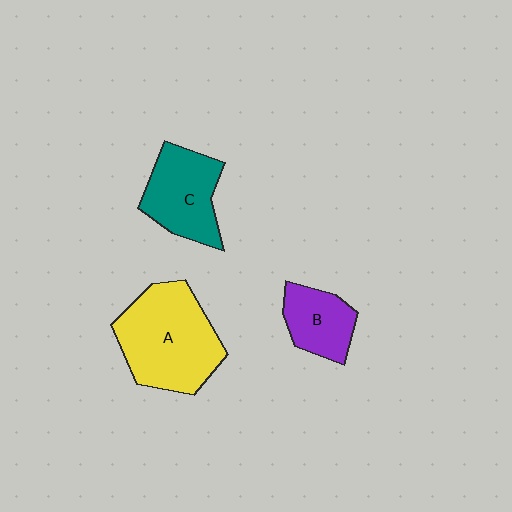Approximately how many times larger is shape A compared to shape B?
Approximately 2.1 times.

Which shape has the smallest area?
Shape B (purple).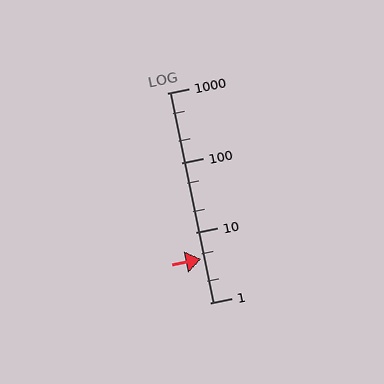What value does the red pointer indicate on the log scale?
The pointer indicates approximately 4.2.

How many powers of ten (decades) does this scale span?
The scale spans 3 decades, from 1 to 1000.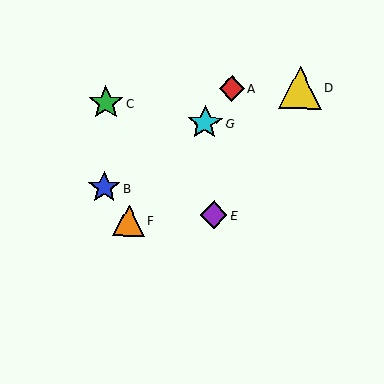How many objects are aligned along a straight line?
3 objects (A, F, G) are aligned along a straight line.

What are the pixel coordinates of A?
Object A is at (232, 88).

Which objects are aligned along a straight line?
Objects A, F, G are aligned along a straight line.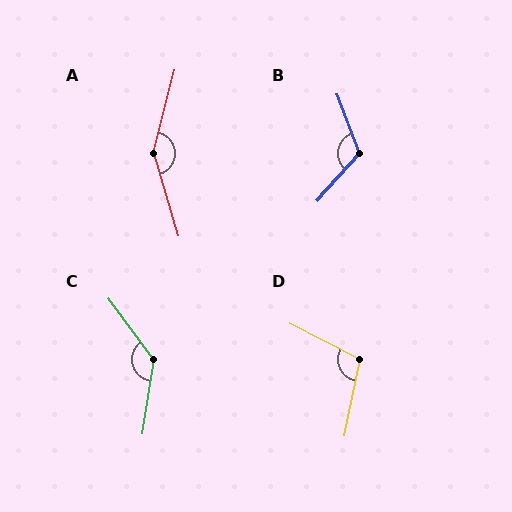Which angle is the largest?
A, at approximately 149 degrees.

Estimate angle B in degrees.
Approximately 118 degrees.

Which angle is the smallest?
D, at approximately 106 degrees.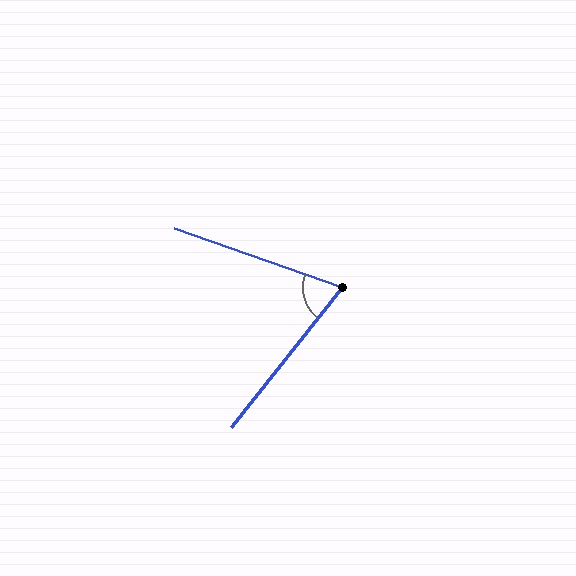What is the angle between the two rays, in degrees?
Approximately 71 degrees.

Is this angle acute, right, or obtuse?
It is acute.